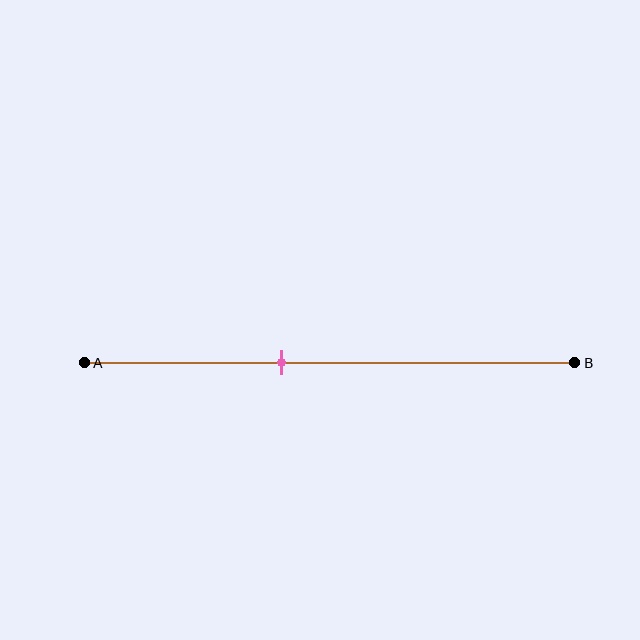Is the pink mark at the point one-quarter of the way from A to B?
No, the mark is at about 40% from A, not at the 25% one-quarter point.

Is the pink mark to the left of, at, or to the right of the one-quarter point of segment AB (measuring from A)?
The pink mark is to the right of the one-quarter point of segment AB.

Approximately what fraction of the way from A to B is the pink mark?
The pink mark is approximately 40% of the way from A to B.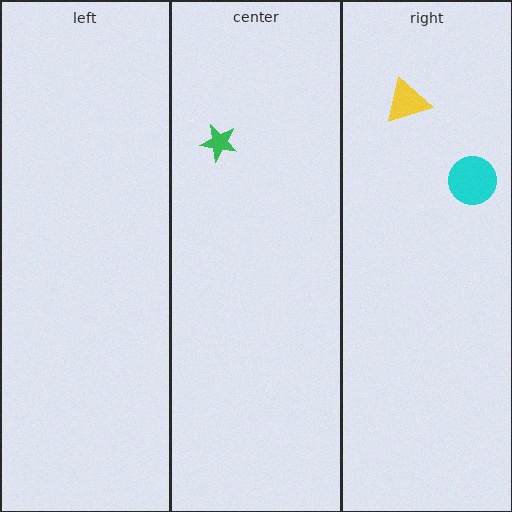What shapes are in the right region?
The yellow triangle, the cyan circle.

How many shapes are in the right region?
2.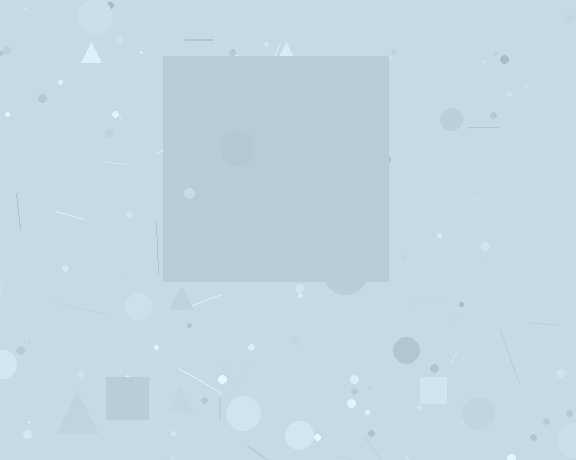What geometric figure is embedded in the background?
A square is embedded in the background.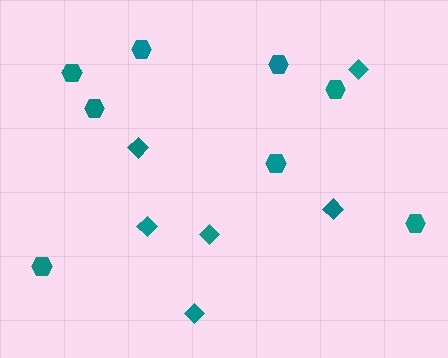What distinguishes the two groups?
There are 2 groups: one group of diamonds (6) and one group of hexagons (8).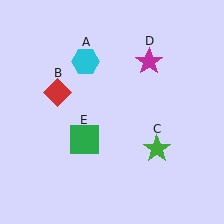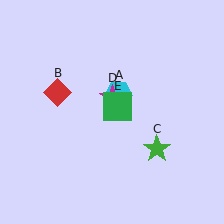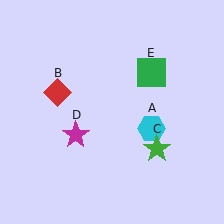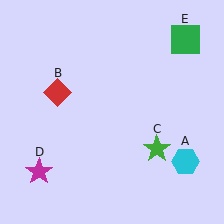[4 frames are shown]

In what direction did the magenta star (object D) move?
The magenta star (object D) moved down and to the left.